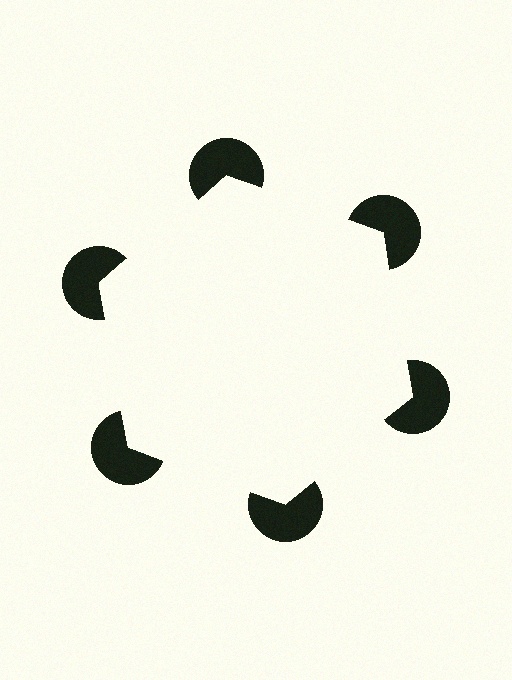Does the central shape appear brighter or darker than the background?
It typically appears slightly brighter than the background, even though no actual brightness change is drawn.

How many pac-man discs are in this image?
There are 6 — one at each vertex of the illusory hexagon.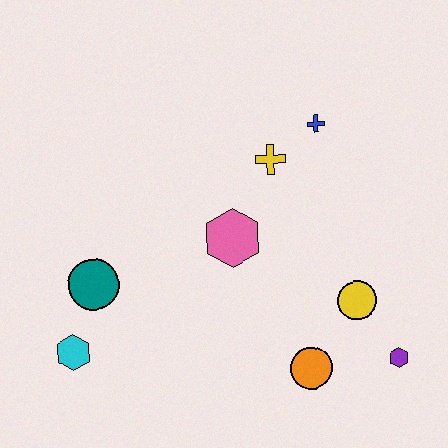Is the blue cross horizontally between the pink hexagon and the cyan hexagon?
No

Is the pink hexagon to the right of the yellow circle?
No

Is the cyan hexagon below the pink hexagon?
Yes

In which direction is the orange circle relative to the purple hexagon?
The orange circle is to the left of the purple hexagon.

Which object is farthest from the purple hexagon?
The cyan hexagon is farthest from the purple hexagon.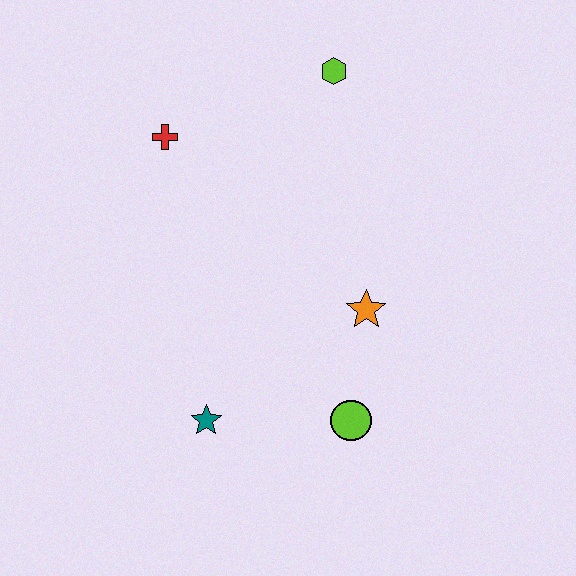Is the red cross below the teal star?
No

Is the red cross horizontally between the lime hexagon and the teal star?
No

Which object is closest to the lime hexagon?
The red cross is closest to the lime hexagon.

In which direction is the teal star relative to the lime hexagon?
The teal star is below the lime hexagon.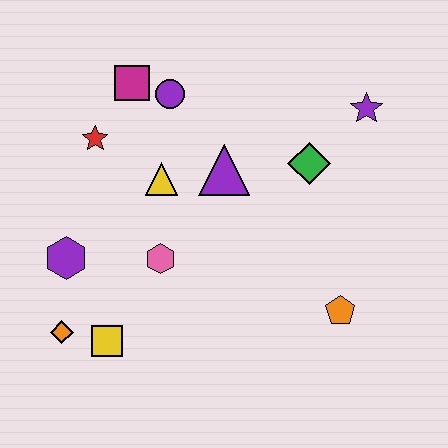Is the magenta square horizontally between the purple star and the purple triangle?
No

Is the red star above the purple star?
No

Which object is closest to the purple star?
The green diamond is closest to the purple star.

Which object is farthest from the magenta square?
The orange pentagon is farthest from the magenta square.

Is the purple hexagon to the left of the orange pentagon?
Yes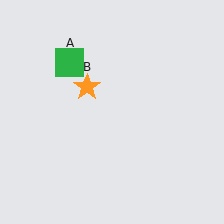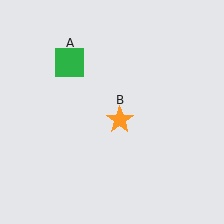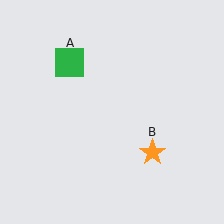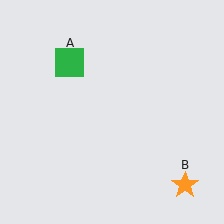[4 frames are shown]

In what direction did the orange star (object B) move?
The orange star (object B) moved down and to the right.